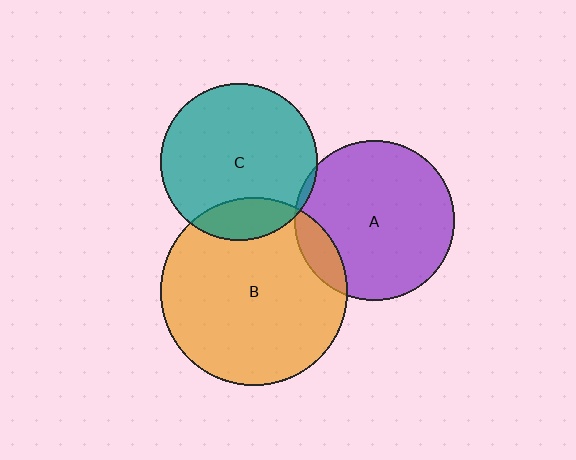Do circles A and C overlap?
Yes.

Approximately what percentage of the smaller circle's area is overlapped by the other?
Approximately 5%.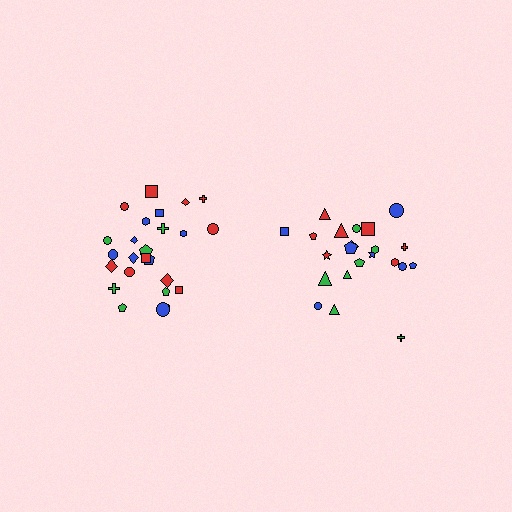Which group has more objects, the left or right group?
The left group.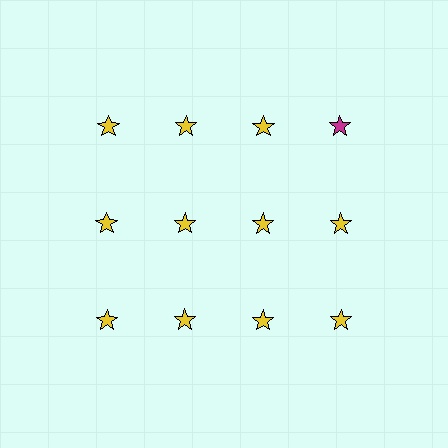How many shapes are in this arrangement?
There are 12 shapes arranged in a grid pattern.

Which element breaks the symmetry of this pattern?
The magenta star in the top row, second from right column breaks the symmetry. All other shapes are yellow stars.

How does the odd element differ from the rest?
It has a different color: magenta instead of yellow.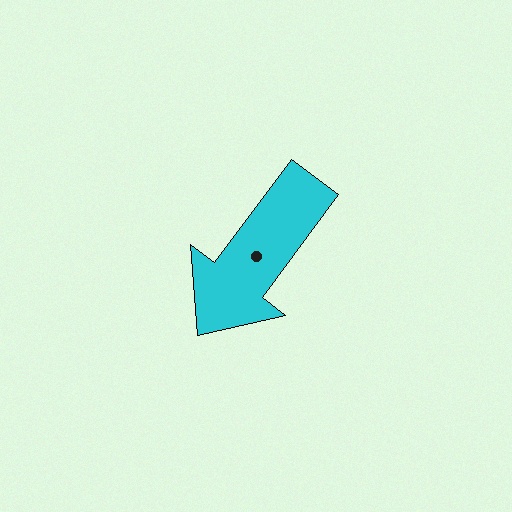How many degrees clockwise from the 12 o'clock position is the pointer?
Approximately 217 degrees.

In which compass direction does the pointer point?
Southwest.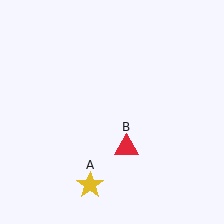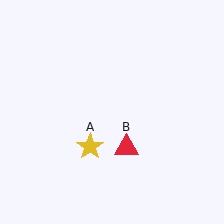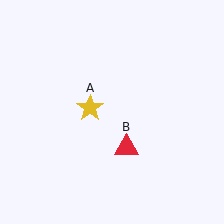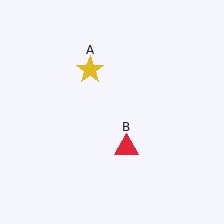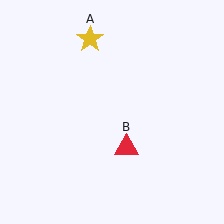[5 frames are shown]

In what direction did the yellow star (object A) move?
The yellow star (object A) moved up.